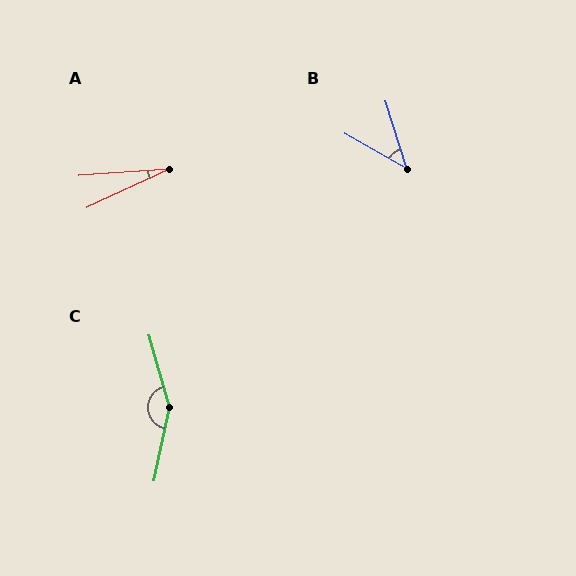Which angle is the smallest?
A, at approximately 21 degrees.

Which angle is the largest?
C, at approximately 153 degrees.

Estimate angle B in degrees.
Approximately 43 degrees.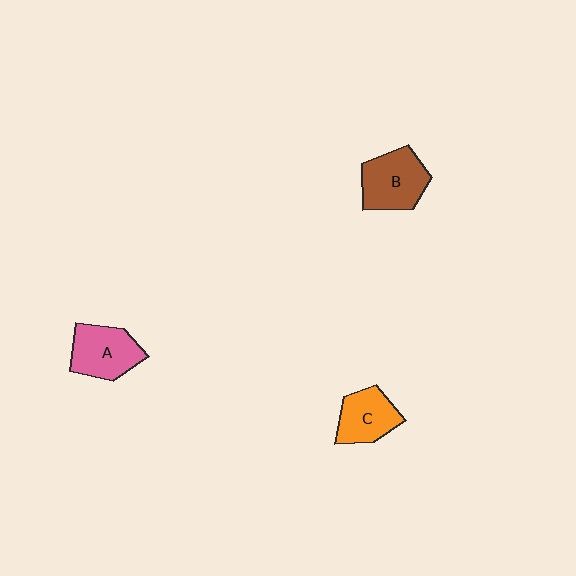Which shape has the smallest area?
Shape C (orange).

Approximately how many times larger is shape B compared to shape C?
Approximately 1.2 times.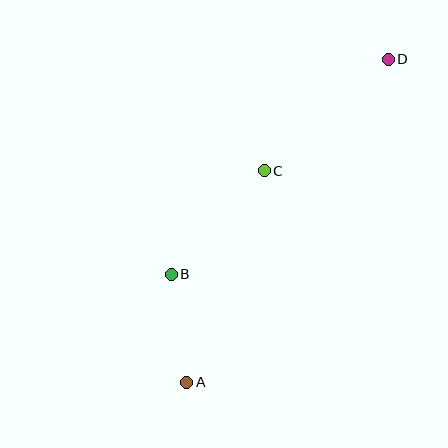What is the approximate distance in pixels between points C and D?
The distance between C and D is approximately 167 pixels.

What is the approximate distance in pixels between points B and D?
The distance between B and D is approximately 306 pixels.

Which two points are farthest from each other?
Points A and D are farthest from each other.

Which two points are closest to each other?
Points A and B are closest to each other.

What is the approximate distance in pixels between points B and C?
The distance between B and C is approximately 139 pixels.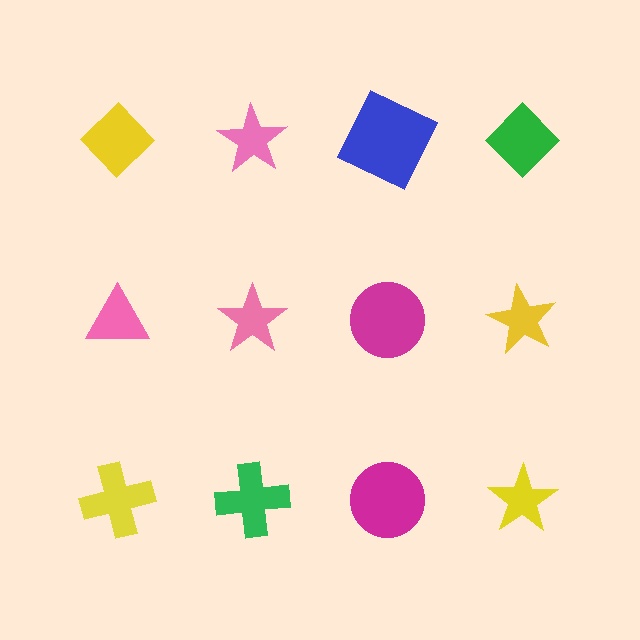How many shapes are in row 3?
4 shapes.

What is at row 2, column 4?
A yellow star.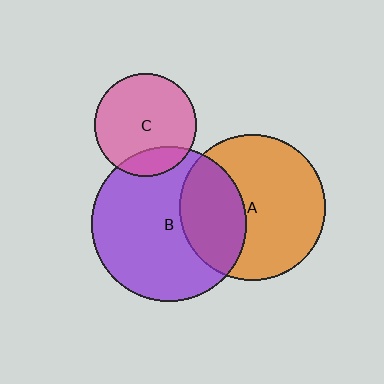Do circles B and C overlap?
Yes.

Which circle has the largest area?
Circle B (purple).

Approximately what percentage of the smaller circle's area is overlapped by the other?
Approximately 15%.